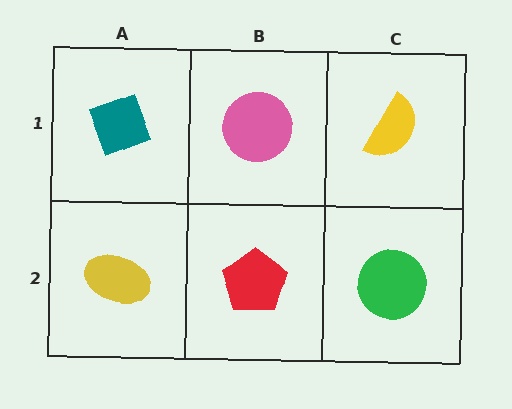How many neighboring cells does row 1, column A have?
2.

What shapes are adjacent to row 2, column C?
A yellow semicircle (row 1, column C), a red pentagon (row 2, column B).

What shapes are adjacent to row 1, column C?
A green circle (row 2, column C), a pink circle (row 1, column B).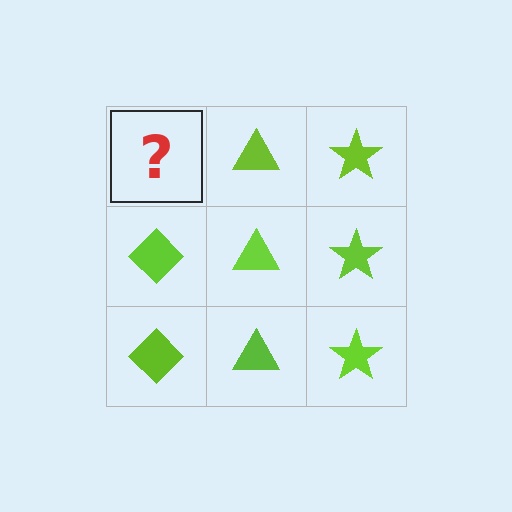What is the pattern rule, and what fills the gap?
The rule is that each column has a consistent shape. The gap should be filled with a lime diamond.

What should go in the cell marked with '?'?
The missing cell should contain a lime diamond.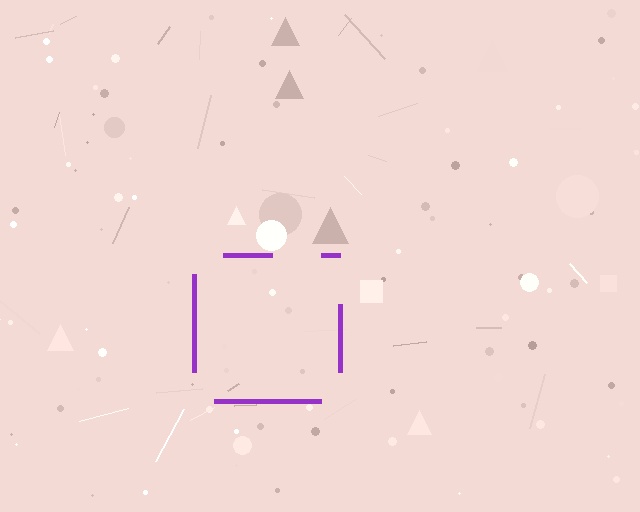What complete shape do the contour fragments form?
The contour fragments form a square.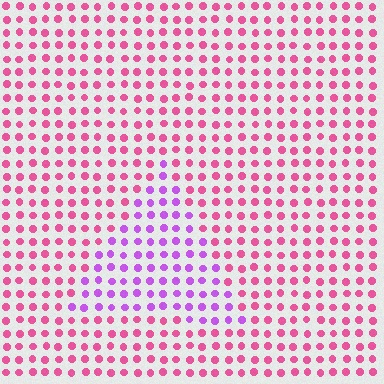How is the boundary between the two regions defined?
The boundary is defined purely by a slight shift in hue (about 45 degrees). Spacing, size, and orientation are identical on both sides.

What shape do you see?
I see a triangle.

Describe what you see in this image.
The image is filled with small pink elements in a uniform arrangement. A triangle-shaped region is visible where the elements are tinted to a slightly different hue, forming a subtle color boundary.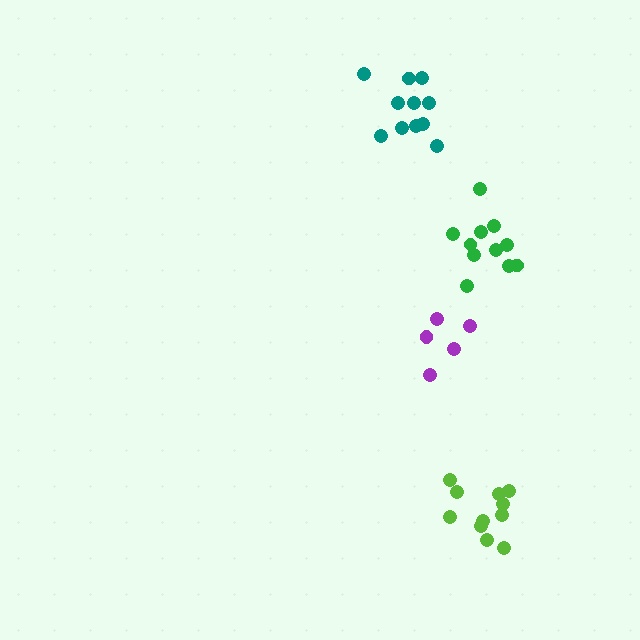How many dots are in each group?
Group 1: 11 dots, Group 2: 11 dots, Group 3: 11 dots, Group 4: 5 dots (38 total).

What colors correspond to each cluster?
The clusters are colored: teal, green, lime, purple.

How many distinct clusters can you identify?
There are 4 distinct clusters.